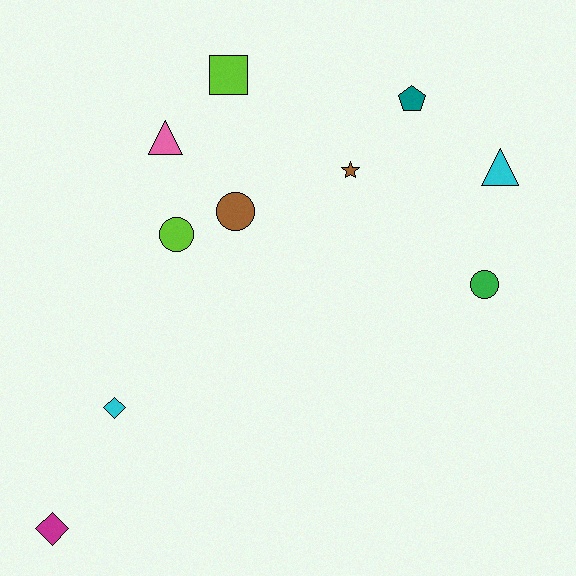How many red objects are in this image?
There are no red objects.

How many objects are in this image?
There are 10 objects.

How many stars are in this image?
There is 1 star.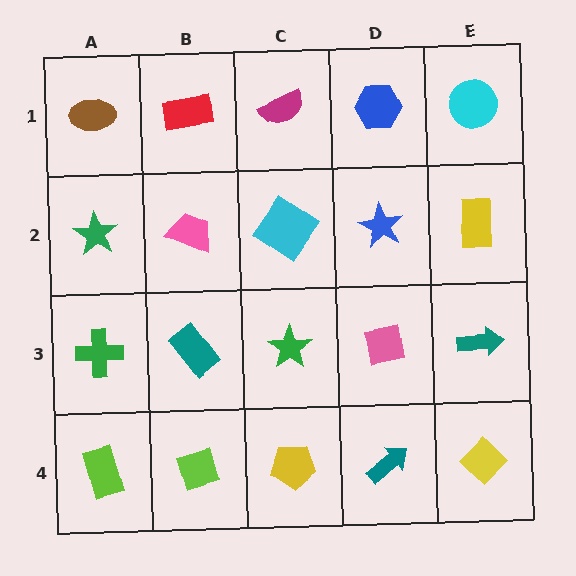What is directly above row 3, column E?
A yellow rectangle.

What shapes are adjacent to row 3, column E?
A yellow rectangle (row 2, column E), a yellow diamond (row 4, column E), a pink square (row 3, column D).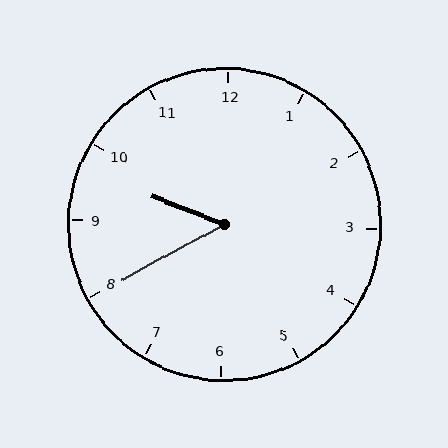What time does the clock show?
9:40.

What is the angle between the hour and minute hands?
Approximately 50 degrees.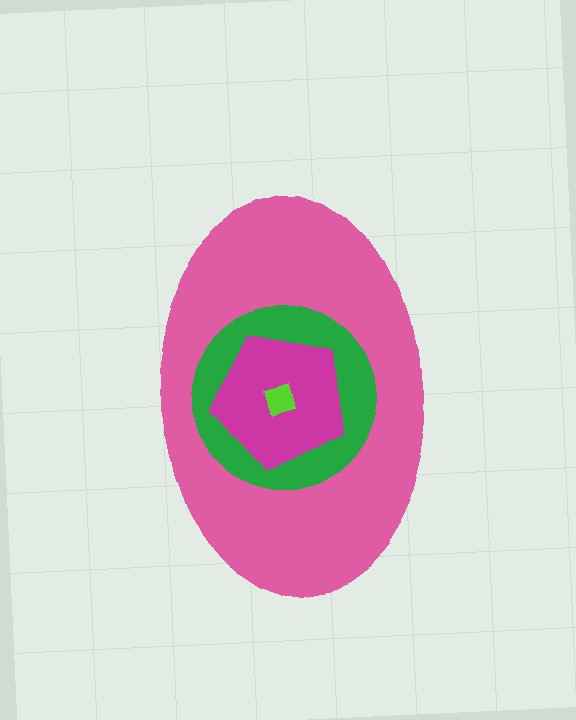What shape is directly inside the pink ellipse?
The green circle.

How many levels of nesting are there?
4.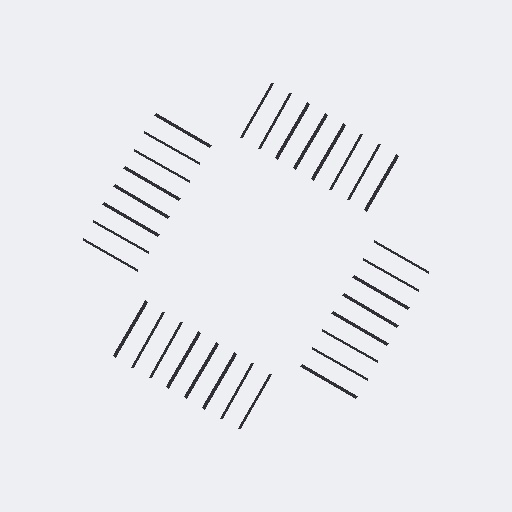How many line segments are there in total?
32 — 8 along each of the 4 edges.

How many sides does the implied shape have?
4 sides — the line-ends trace a square.